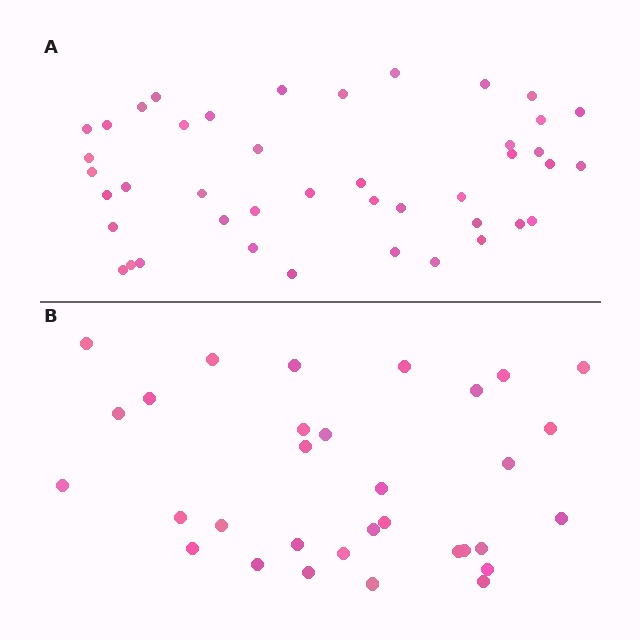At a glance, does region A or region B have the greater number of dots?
Region A (the top region) has more dots.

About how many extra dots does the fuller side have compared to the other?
Region A has roughly 12 or so more dots than region B.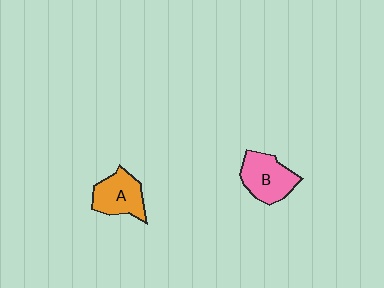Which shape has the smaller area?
Shape A (orange).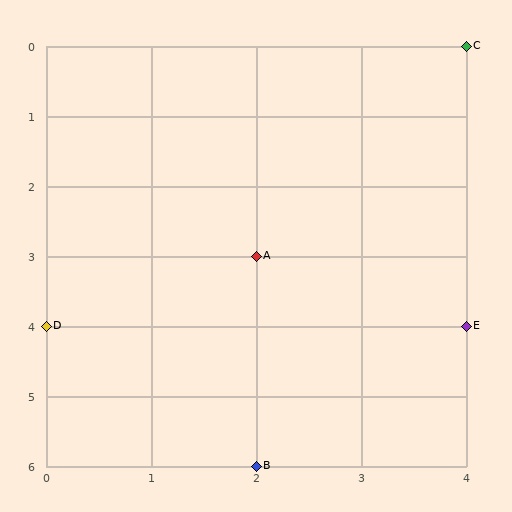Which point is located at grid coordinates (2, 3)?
Point A is at (2, 3).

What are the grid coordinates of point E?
Point E is at grid coordinates (4, 4).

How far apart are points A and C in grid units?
Points A and C are 2 columns and 3 rows apart (about 3.6 grid units diagonally).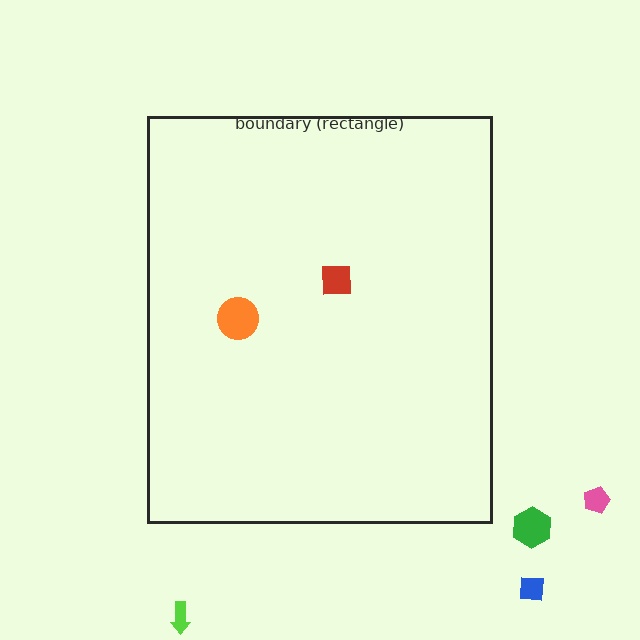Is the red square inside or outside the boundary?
Inside.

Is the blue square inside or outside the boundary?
Outside.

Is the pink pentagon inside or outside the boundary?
Outside.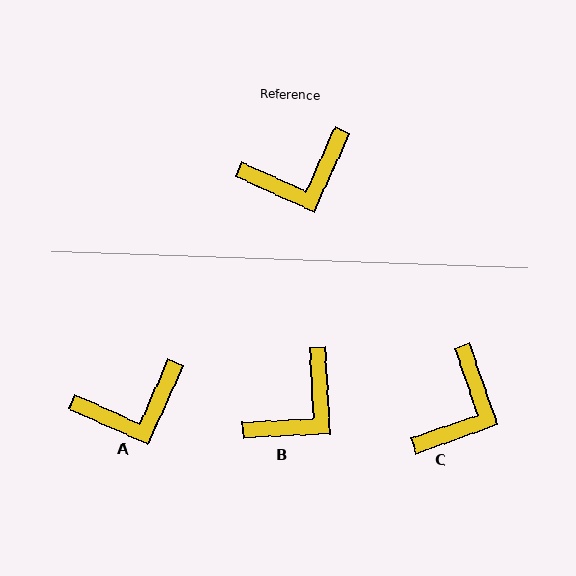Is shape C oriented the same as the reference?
No, it is off by about 43 degrees.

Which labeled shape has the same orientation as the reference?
A.